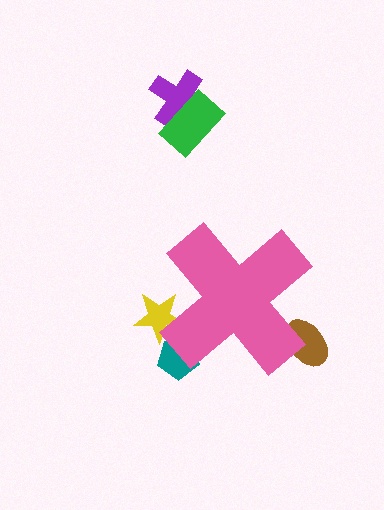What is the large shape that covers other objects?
A pink cross.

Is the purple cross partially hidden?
No, the purple cross is fully visible.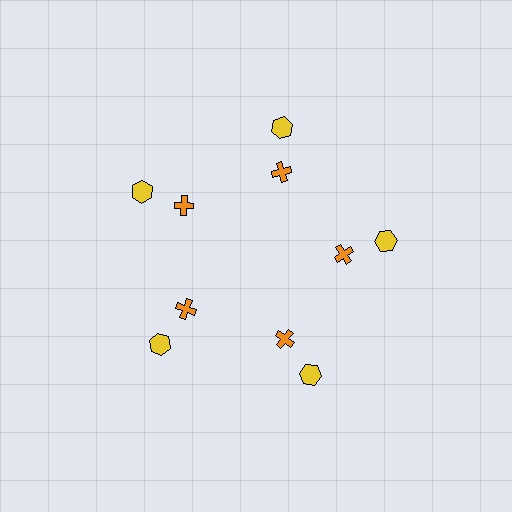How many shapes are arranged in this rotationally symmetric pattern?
There are 10 shapes, arranged in 5 groups of 2.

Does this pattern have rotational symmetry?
Yes, this pattern has 5-fold rotational symmetry. It looks the same after rotating 72 degrees around the center.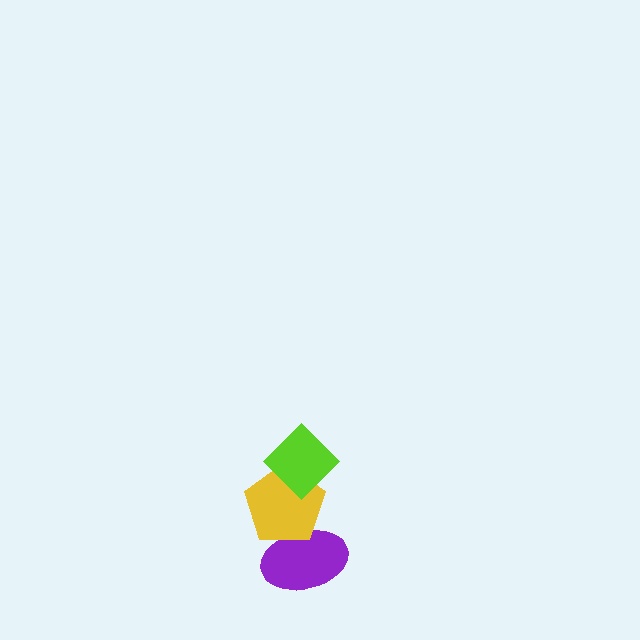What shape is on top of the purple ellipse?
The yellow pentagon is on top of the purple ellipse.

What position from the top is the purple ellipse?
The purple ellipse is 3rd from the top.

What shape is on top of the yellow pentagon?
The lime diamond is on top of the yellow pentagon.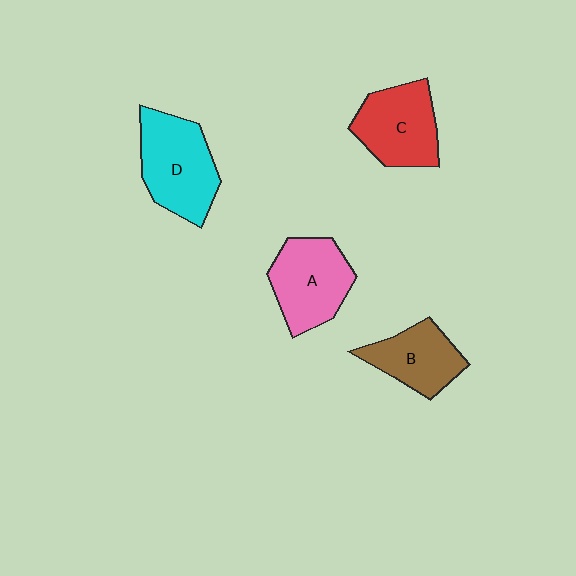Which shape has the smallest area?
Shape B (brown).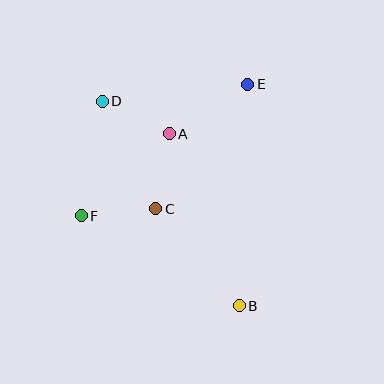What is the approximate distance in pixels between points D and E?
The distance between D and E is approximately 146 pixels.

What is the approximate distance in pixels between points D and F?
The distance between D and F is approximately 116 pixels.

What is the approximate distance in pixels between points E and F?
The distance between E and F is approximately 212 pixels.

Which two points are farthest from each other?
Points B and D are farthest from each other.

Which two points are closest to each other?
Points A and D are closest to each other.